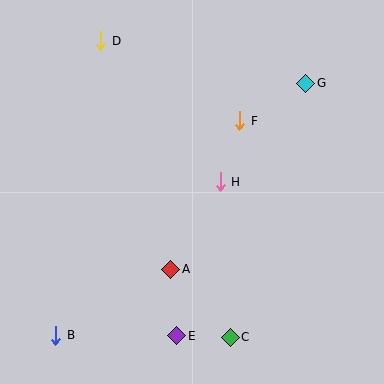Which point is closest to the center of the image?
Point H at (220, 182) is closest to the center.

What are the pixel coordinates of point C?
Point C is at (230, 337).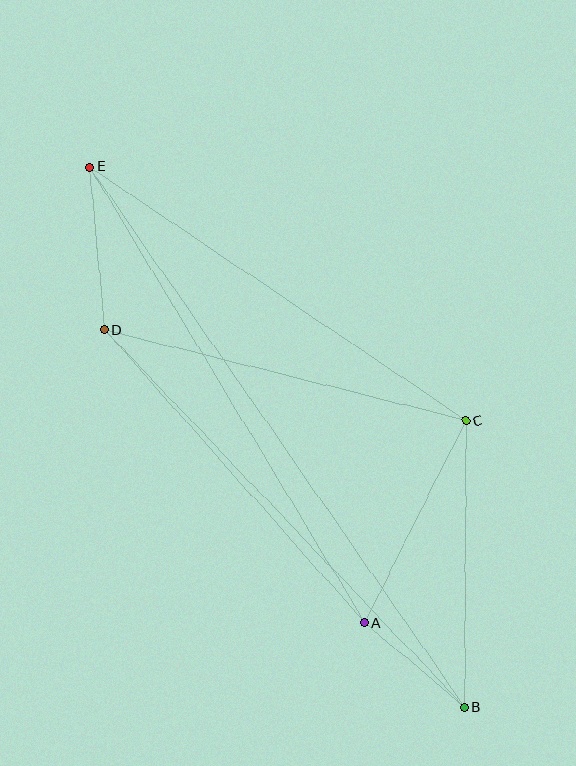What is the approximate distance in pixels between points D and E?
The distance between D and E is approximately 164 pixels.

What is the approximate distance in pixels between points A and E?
The distance between A and E is approximately 532 pixels.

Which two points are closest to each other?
Points A and B are closest to each other.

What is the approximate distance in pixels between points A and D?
The distance between A and D is approximately 391 pixels.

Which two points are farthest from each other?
Points B and E are farthest from each other.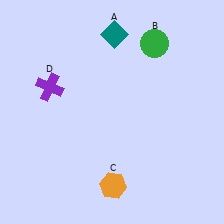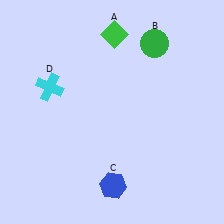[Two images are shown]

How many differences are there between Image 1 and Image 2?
There are 3 differences between the two images.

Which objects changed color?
A changed from teal to green. C changed from orange to blue. D changed from purple to cyan.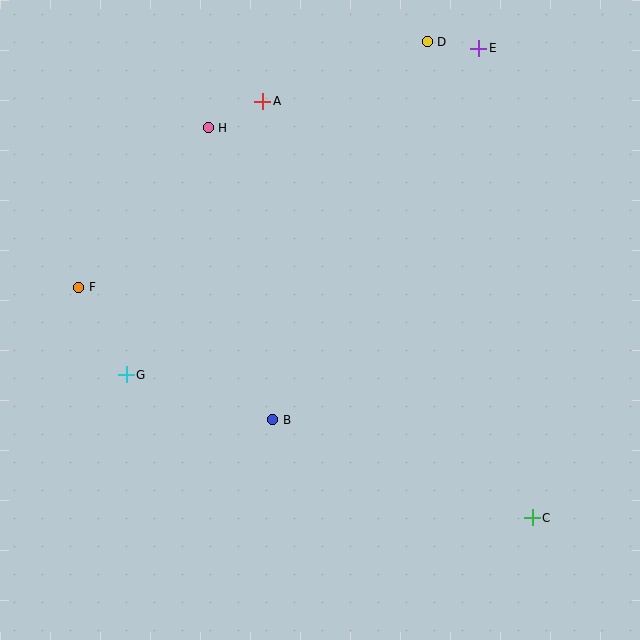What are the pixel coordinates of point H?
Point H is at (208, 128).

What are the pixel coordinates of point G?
Point G is at (126, 375).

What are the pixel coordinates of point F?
Point F is at (79, 287).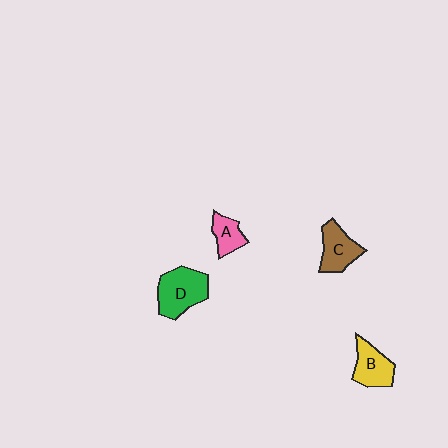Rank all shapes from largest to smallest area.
From largest to smallest: D (green), C (brown), B (yellow), A (pink).